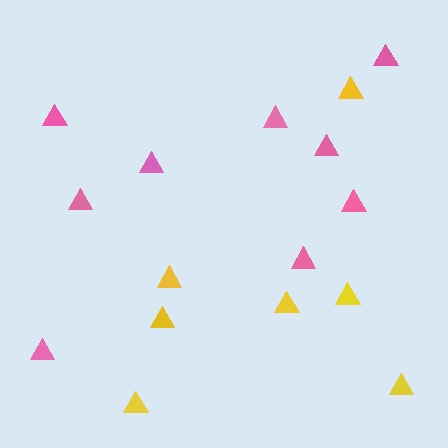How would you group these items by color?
There are 2 groups: one group of yellow triangles (7) and one group of pink triangles (9).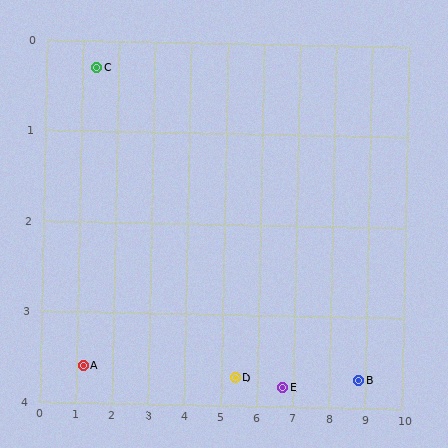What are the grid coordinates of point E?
Point E is at approximately (6.7, 3.8).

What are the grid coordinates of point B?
Point B is at approximately (8.8, 3.7).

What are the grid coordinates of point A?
Point A is at approximately (1.2, 3.6).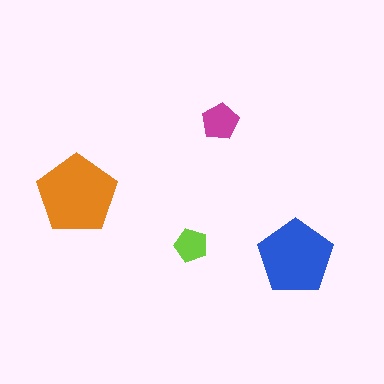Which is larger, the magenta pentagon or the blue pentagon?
The blue one.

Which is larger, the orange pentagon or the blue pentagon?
The orange one.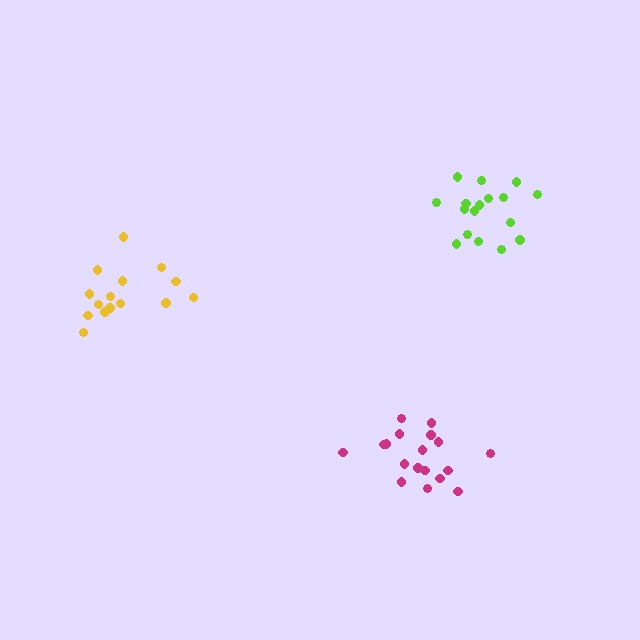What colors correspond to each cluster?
The clusters are colored: lime, magenta, yellow.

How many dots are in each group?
Group 1: 17 dots, Group 2: 18 dots, Group 3: 15 dots (50 total).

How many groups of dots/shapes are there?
There are 3 groups.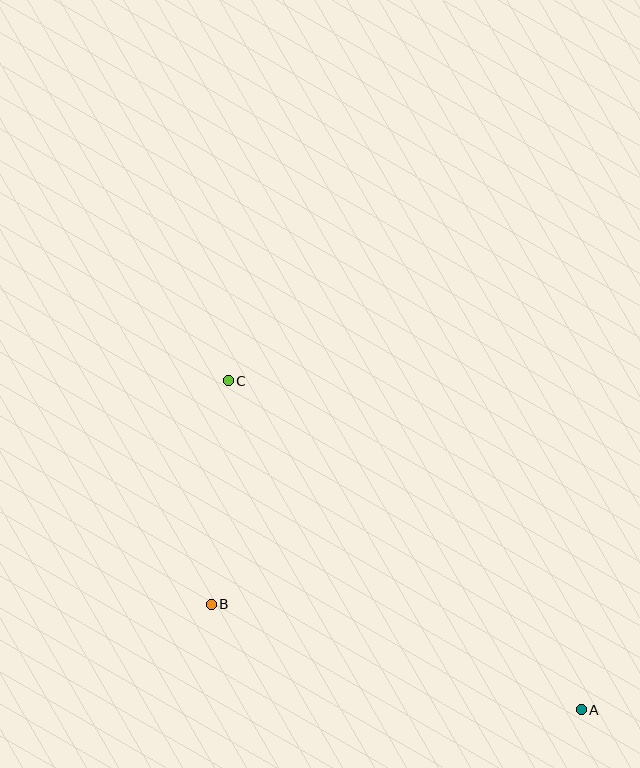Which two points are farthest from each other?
Points A and C are farthest from each other.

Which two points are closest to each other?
Points B and C are closest to each other.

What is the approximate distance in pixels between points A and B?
The distance between A and B is approximately 385 pixels.